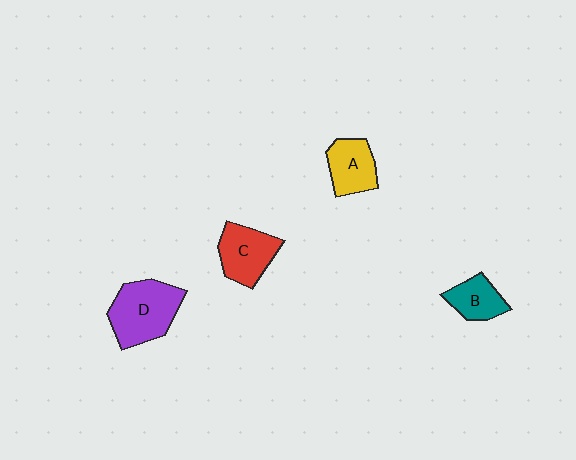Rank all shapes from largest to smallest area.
From largest to smallest: D (purple), C (red), A (yellow), B (teal).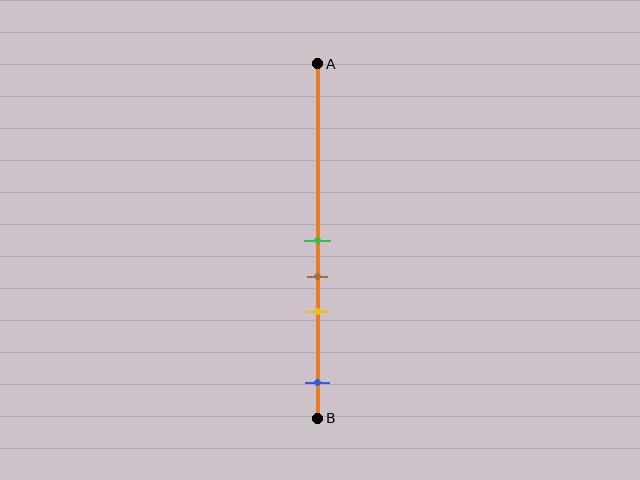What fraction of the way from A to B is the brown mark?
The brown mark is approximately 60% (0.6) of the way from A to B.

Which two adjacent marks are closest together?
The green and brown marks are the closest adjacent pair.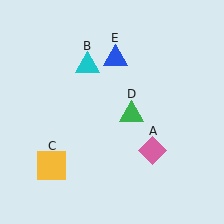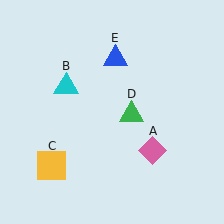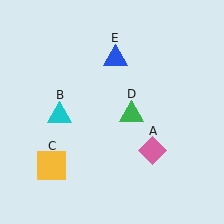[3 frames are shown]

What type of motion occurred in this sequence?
The cyan triangle (object B) rotated counterclockwise around the center of the scene.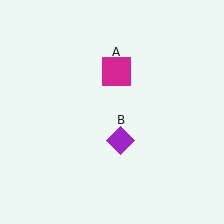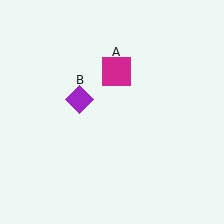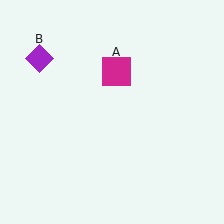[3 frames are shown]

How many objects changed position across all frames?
1 object changed position: purple diamond (object B).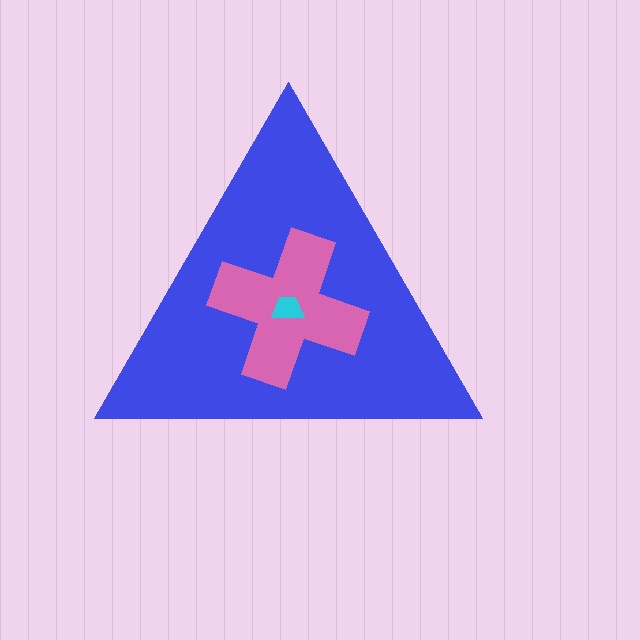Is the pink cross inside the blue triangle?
Yes.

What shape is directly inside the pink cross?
The cyan trapezoid.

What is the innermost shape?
The cyan trapezoid.